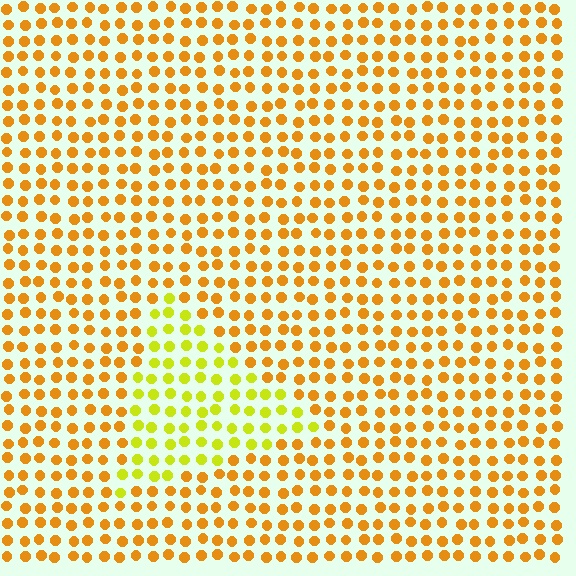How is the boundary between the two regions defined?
The boundary is defined purely by a slight shift in hue (about 34 degrees). Spacing, size, and orientation are identical on both sides.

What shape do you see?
I see a triangle.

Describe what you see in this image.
The image is filled with small orange elements in a uniform arrangement. A triangle-shaped region is visible where the elements are tinted to a slightly different hue, forming a subtle color boundary.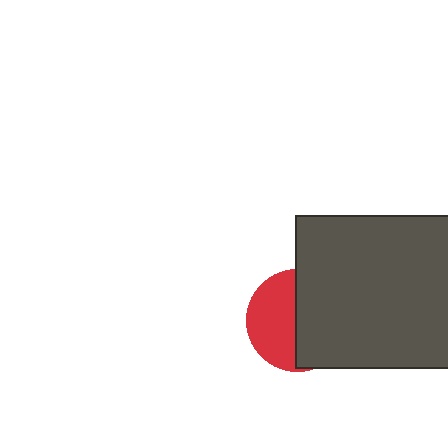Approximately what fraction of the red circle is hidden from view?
Roughly 52% of the red circle is hidden behind the dark gray rectangle.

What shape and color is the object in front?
The object in front is a dark gray rectangle.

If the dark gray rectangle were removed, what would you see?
You would see the complete red circle.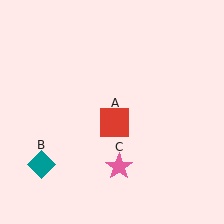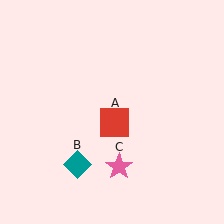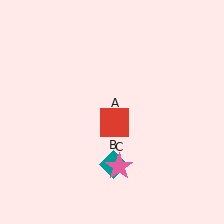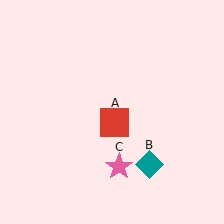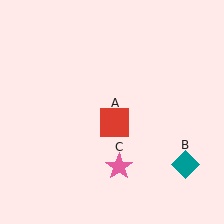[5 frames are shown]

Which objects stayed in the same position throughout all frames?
Red square (object A) and pink star (object C) remained stationary.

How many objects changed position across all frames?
1 object changed position: teal diamond (object B).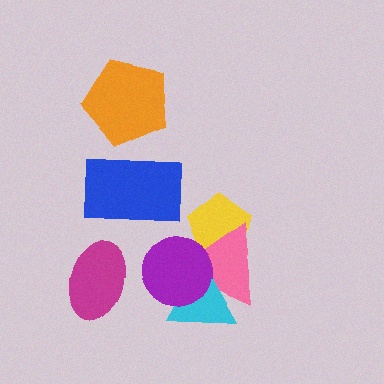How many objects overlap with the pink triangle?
3 objects overlap with the pink triangle.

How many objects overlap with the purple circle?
3 objects overlap with the purple circle.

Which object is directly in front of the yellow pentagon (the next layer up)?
The pink triangle is directly in front of the yellow pentagon.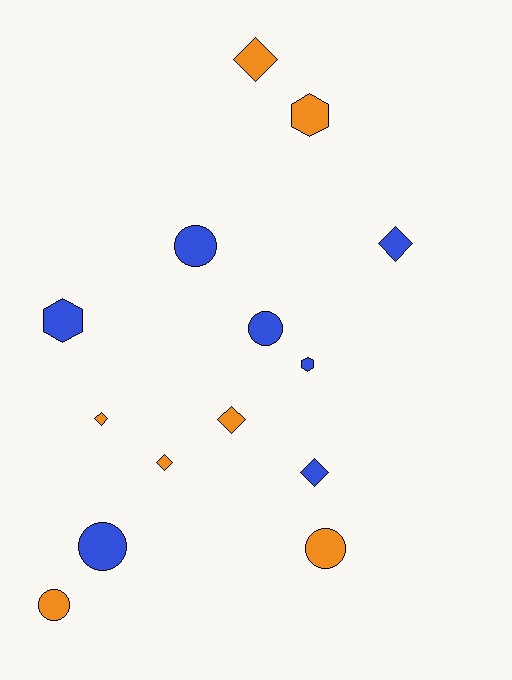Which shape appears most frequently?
Diamond, with 6 objects.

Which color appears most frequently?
Blue, with 7 objects.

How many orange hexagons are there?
There is 1 orange hexagon.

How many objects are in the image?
There are 14 objects.